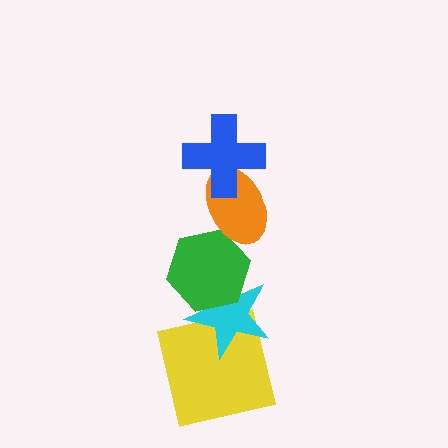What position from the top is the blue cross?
The blue cross is 1st from the top.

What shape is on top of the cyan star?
The green hexagon is on top of the cyan star.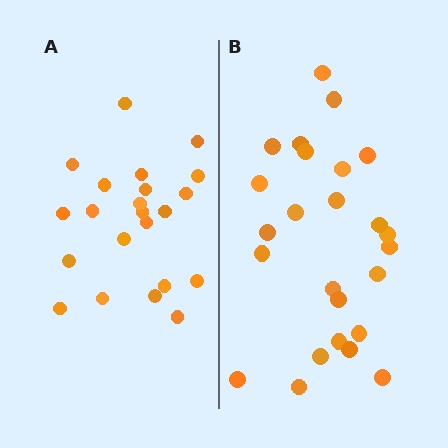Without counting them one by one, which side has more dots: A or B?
Region B (the right region) has more dots.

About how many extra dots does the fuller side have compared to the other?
Region B has just a few more — roughly 2 or 3 more dots than region A.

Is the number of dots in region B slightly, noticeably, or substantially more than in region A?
Region B has only slightly more — the two regions are fairly close. The ratio is roughly 1.1 to 1.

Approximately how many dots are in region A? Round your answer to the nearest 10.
About 20 dots. (The exact count is 22, which rounds to 20.)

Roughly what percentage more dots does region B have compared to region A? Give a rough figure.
About 15% more.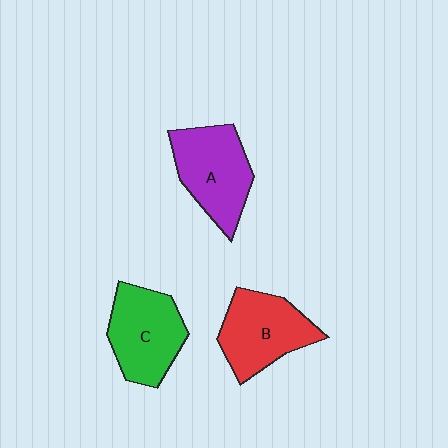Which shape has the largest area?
Shape A (purple).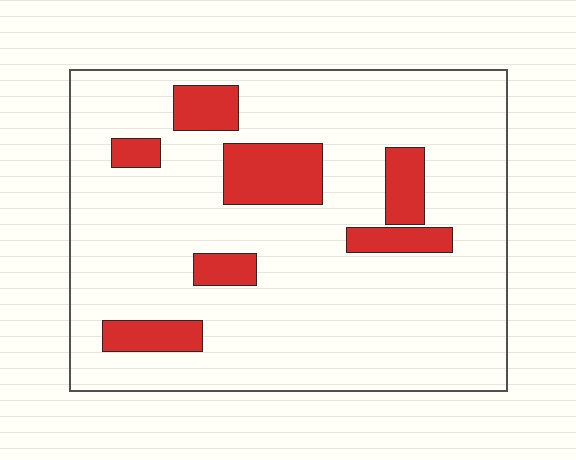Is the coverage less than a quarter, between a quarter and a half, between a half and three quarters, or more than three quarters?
Less than a quarter.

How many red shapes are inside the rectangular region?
7.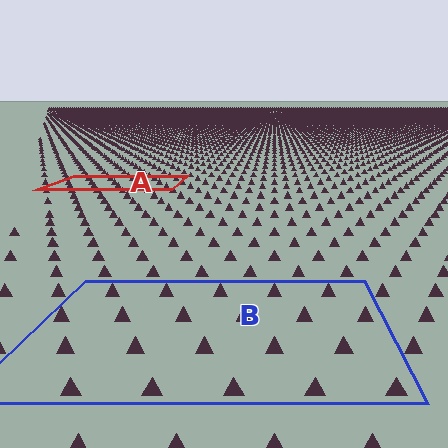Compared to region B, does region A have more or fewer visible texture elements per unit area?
Region A has more texture elements per unit area — they are packed more densely because it is farther away.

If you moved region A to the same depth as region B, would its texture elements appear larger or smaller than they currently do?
They would appear larger. At a closer depth, the same texture elements are projected at a bigger on-screen size.